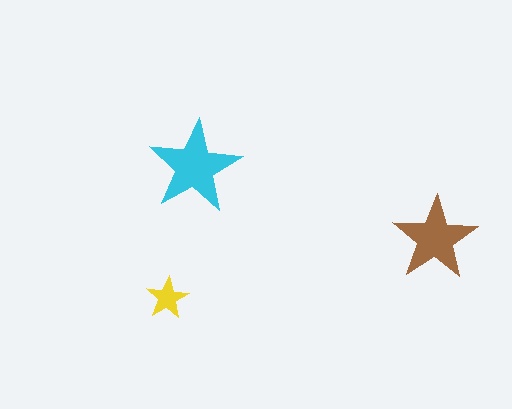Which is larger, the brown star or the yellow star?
The brown one.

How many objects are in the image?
There are 3 objects in the image.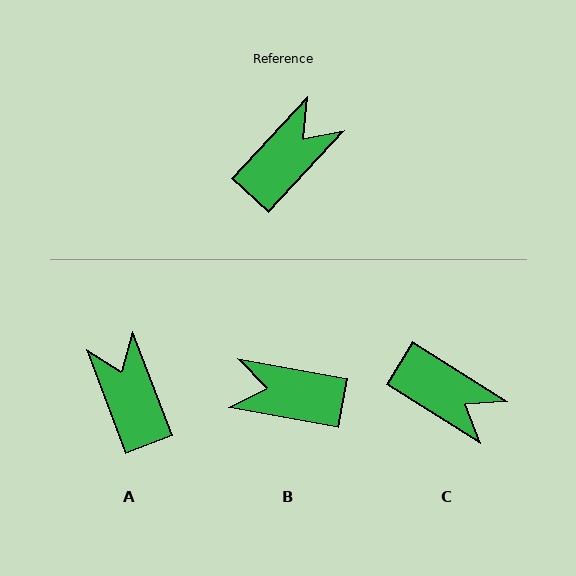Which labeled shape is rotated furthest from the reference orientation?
B, about 122 degrees away.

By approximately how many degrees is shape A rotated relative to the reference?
Approximately 64 degrees counter-clockwise.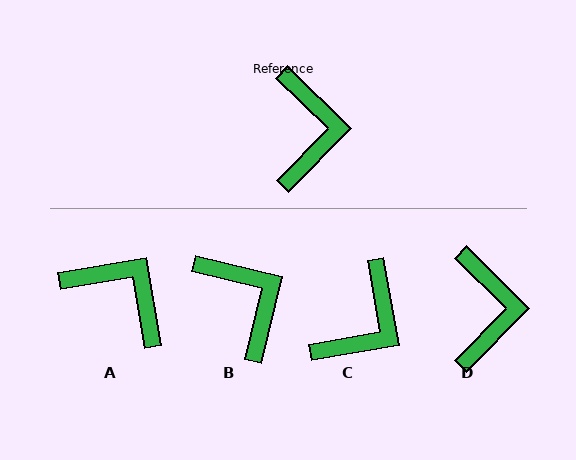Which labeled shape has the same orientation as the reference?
D.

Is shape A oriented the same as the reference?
No, it is off by about 54 degrees.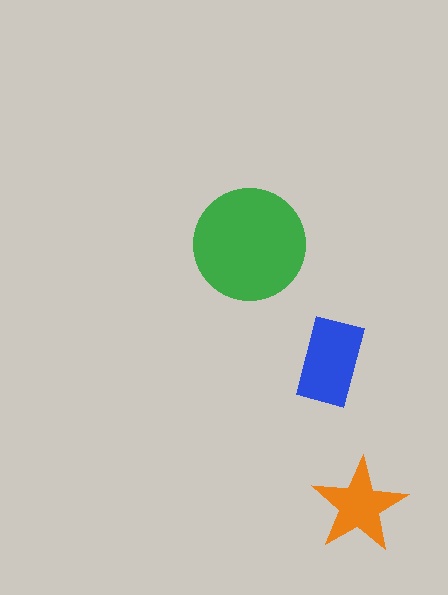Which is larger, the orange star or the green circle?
The green circle.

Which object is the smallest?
The orange star.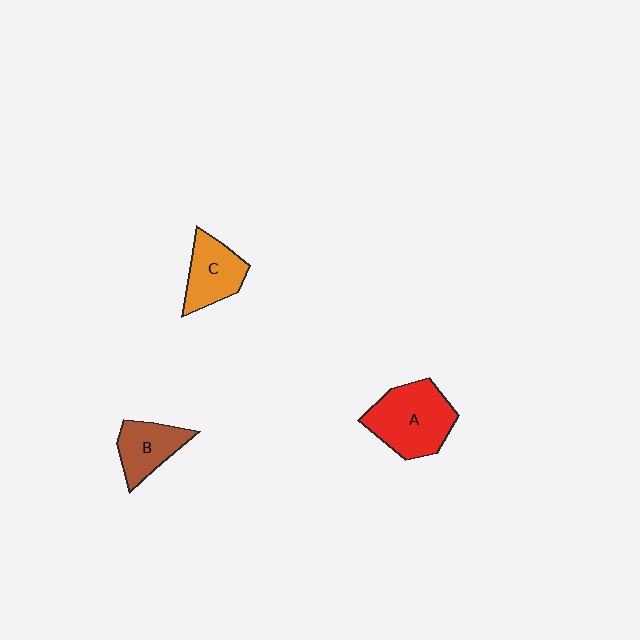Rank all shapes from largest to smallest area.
From largest to smallest: A (red), C (orange), B (brown).